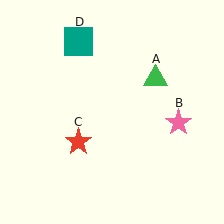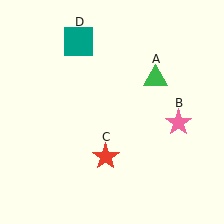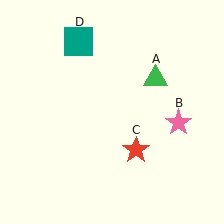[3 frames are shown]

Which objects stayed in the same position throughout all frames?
Green triangle (object A) and pink star (object B) and teal square (object D) remained stationary.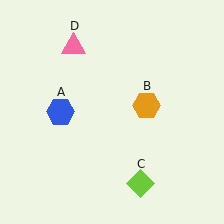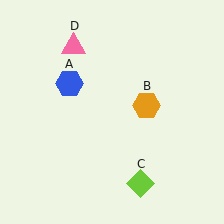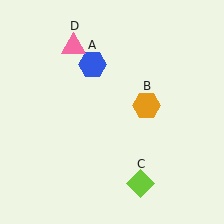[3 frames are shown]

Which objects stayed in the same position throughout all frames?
Orange hexagon (object B) and lime diamond (object C) and pink triangle (object D) remained stationary.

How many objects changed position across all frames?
1 object changed position: blue hexagon (object A).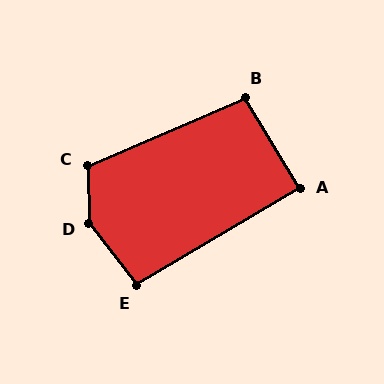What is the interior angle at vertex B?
Approximately 98 degrees (obtuse).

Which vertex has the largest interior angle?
D, at approximately 143 degrees.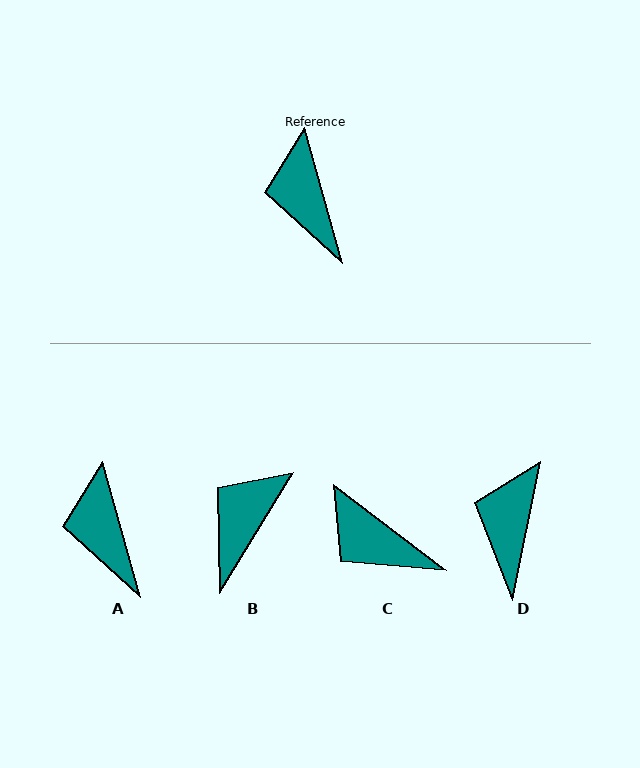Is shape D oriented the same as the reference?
No, it is off by about 27 degrees.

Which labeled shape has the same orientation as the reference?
A.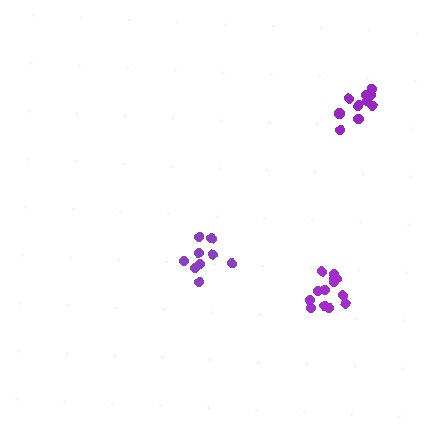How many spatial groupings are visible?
There are 3 spatial groupings.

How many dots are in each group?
Group 1: 9 dots, Group 2: 13 dots, Group 3: 10 dots (32 total).